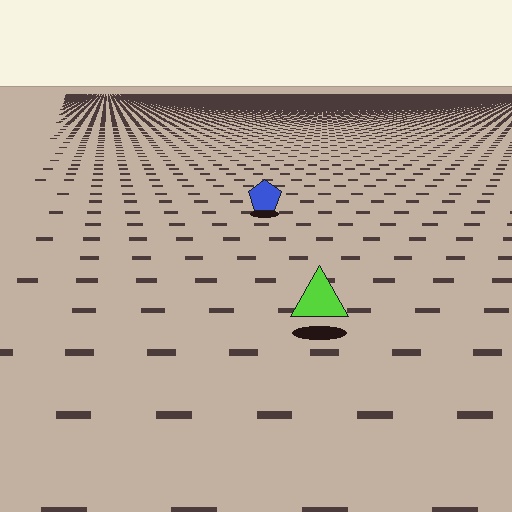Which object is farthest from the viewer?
The blue pentagon is farthest from the viewer. It appears smaller and the ground texture around it is denser.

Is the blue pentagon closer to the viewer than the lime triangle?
No. The lime triangle is closer — you can tell from the texture gradient: the ground texture is coarser near it.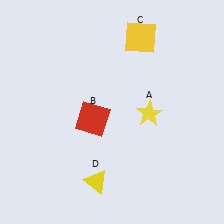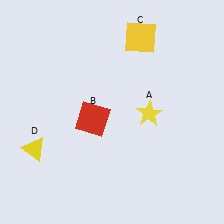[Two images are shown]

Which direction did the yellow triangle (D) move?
The yellow triangle (D) moved left.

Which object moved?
The yellow triangle (D) moved left.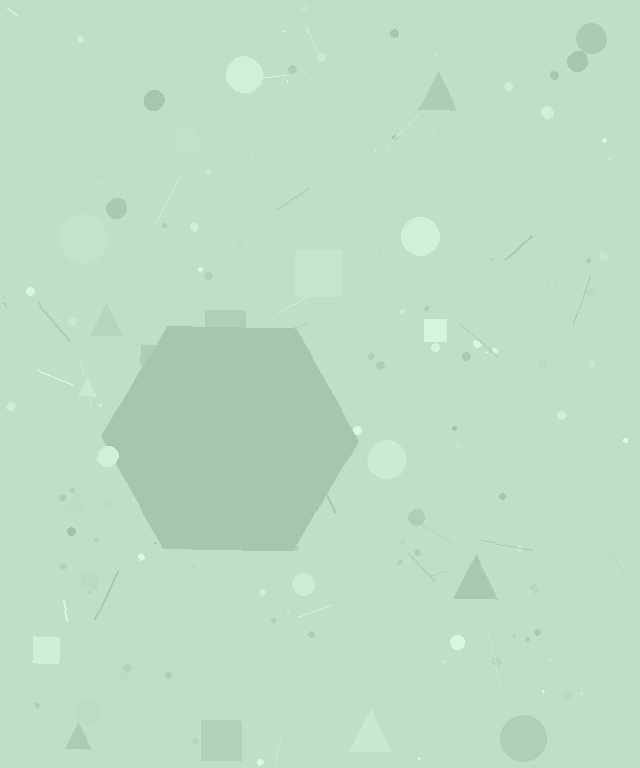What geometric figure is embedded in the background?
A hexagon is embedded in the background.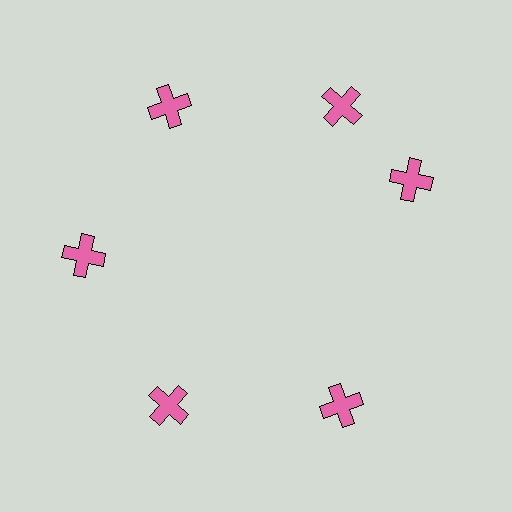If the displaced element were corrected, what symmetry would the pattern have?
It would have 6-fold rotational symmetry — the pattern would map onto itself every 60 degrees.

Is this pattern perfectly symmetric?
No. The 6 pink crosses are arranged in a ring, but one element near the 3 o'clock position is rotated out of alignment along the ring, breaking the 6-fold rotational symmetry.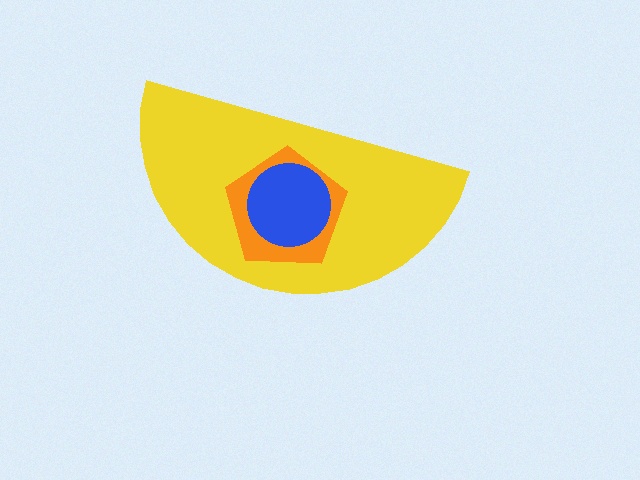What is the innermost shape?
The blue circle.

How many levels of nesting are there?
3.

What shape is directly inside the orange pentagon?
The blue circle.